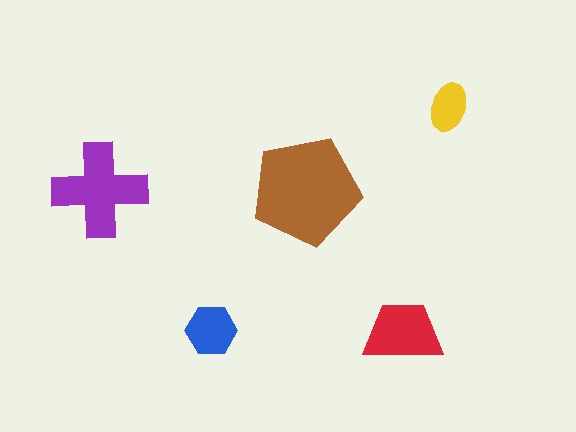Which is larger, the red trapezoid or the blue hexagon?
The red trapezoid.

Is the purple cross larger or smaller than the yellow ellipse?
Larger.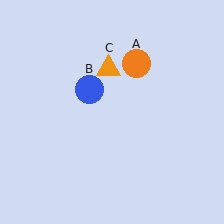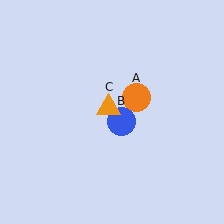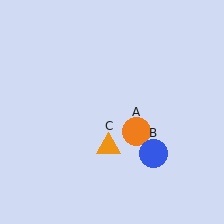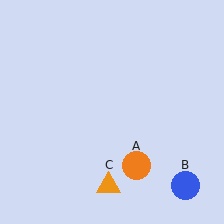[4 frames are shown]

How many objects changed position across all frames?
3 objects changed position: orange circle (object A), blue circle (object B), orange triangle (object C).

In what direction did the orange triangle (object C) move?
The orange triangle (object C) moved down.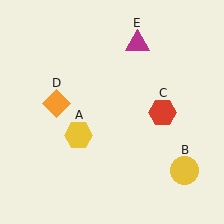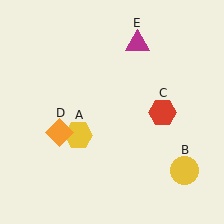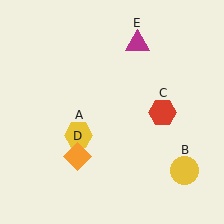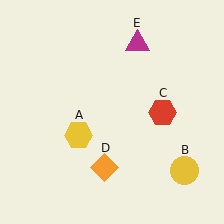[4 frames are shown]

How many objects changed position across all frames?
1 object changed position: orange diamond (object D).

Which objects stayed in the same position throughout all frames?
Yellow hexagon (object A) and yellow circle (object B) and red hexagon (object C) and magenta triangle (object E) remained stationary.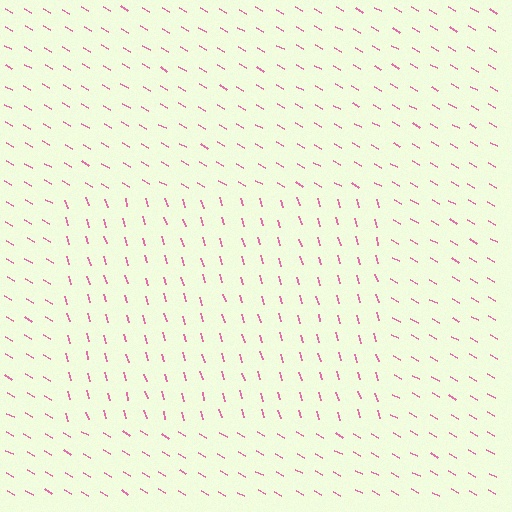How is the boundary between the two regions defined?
The boundary is defined purely by a change in line orientation (approximately 45 degrees difference). All lines are the same color and thickness.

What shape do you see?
I see a rectangle.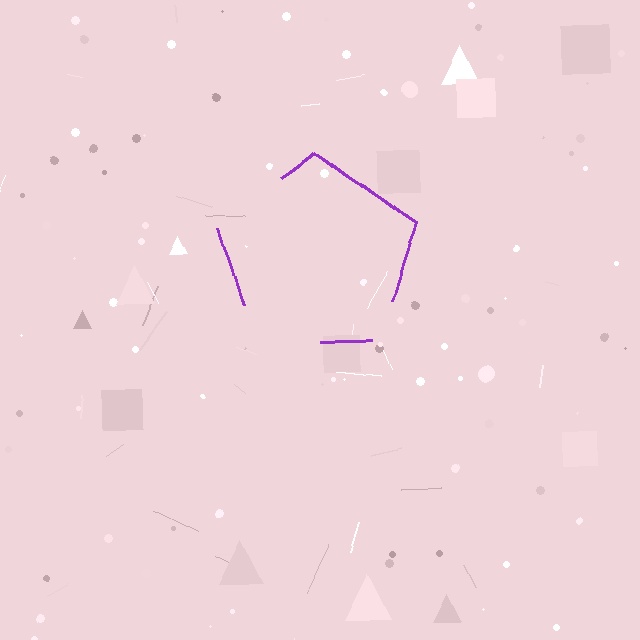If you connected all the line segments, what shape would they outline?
They would outline a pentagon.